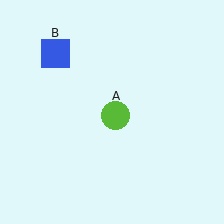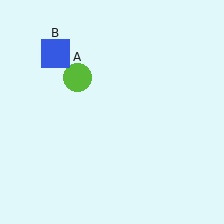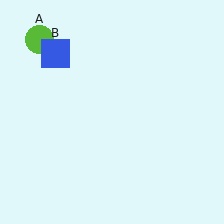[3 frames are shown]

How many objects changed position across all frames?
1 object changed position: lime circle (object A).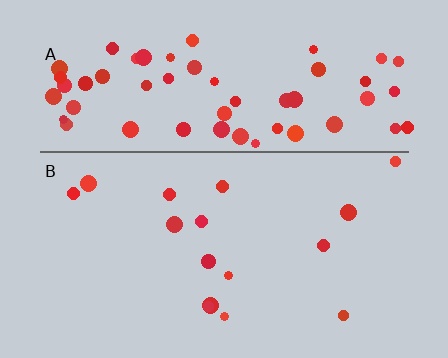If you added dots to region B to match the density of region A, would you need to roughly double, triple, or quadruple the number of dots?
Approximately quadruple.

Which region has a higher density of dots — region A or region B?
A (the top).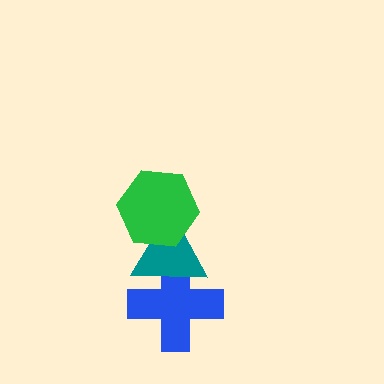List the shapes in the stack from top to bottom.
From top to bottom: the green hexagon, the teal triangle, the blue cross.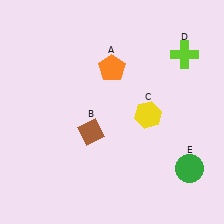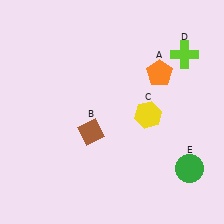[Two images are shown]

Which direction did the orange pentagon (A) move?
The orange pentagon (A) moved right.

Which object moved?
The orange pentagon (A) moved right.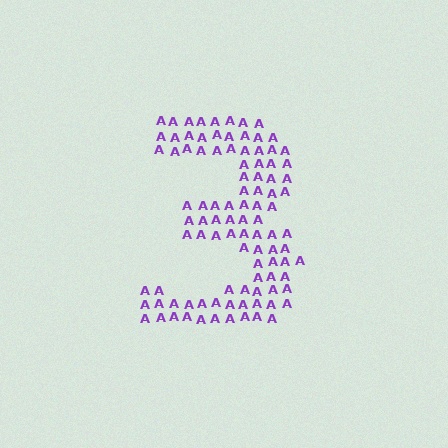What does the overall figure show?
The overall figure shows the digit 3.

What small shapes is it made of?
It is made of small letter A's.